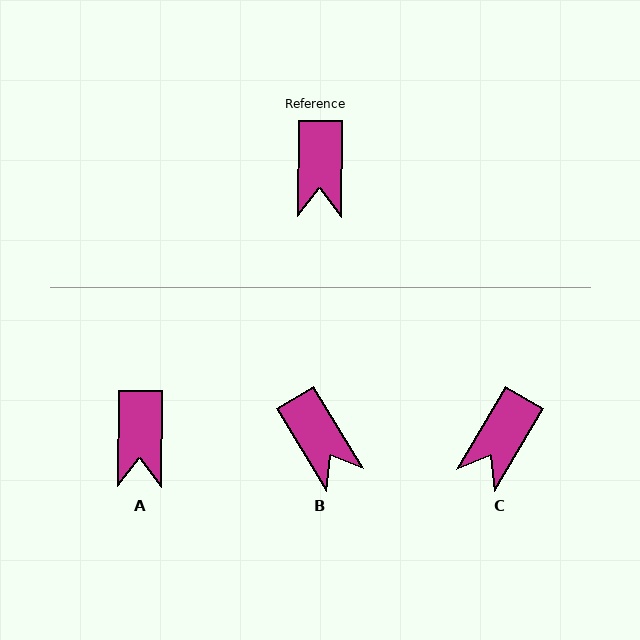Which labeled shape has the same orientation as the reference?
A.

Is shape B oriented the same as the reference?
No, it is off by about 32 degrees.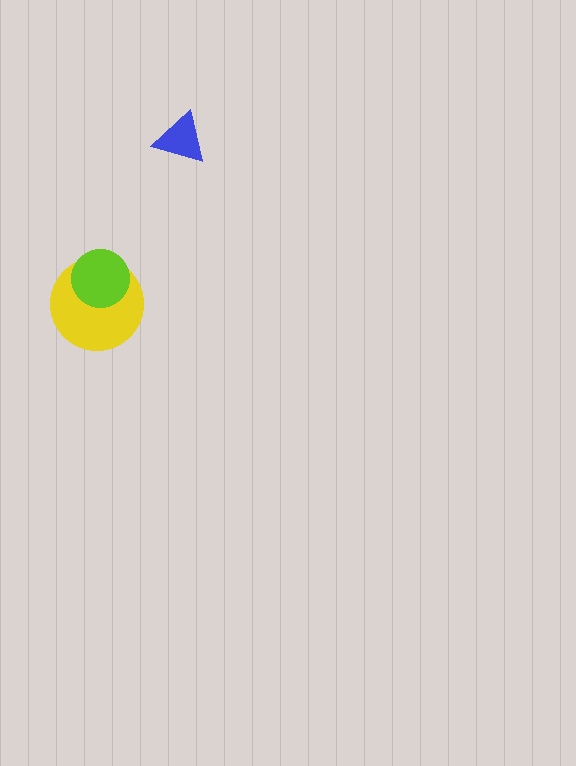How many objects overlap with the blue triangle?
0 objects overlap with the blue triangle.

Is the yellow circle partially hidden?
Yes, it is partially covered by another shape.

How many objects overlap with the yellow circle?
1 object overlaps with the yellow circle.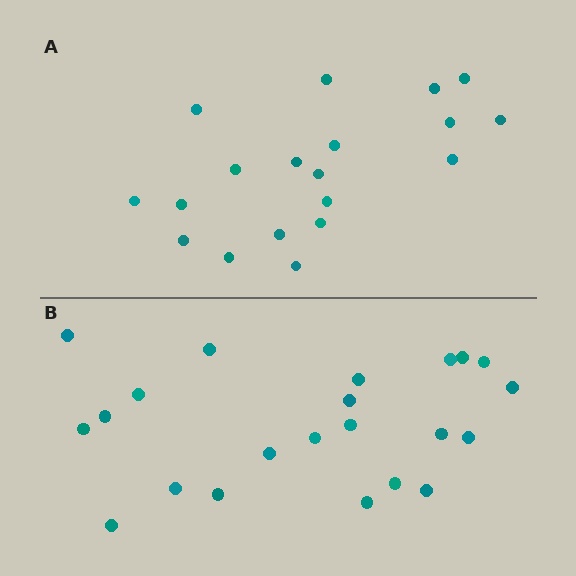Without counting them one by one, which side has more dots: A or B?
Region B (the bottom region) has more dots.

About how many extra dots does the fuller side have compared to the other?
Region B has just a few more — roughly 2 or 3 more dots than region A.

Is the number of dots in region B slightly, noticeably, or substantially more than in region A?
Region B has only slightly more — the two regions are fairly close. The ratio is roughly 1.2 to 1.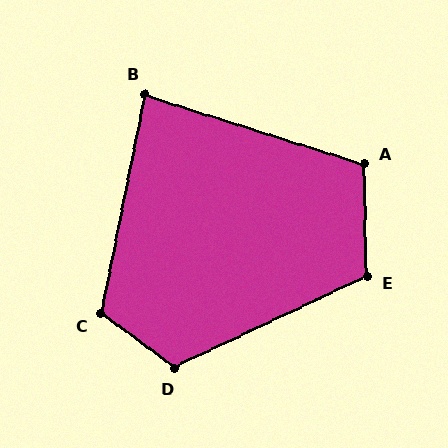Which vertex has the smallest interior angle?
B, at approximately 84 degrees.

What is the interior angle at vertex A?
Approximately 109 degrees (obtuse).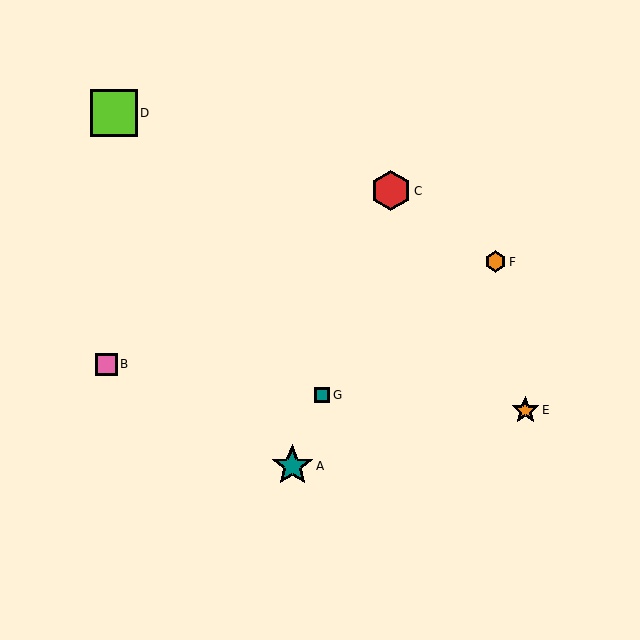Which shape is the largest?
The lime square (labeled D) is the largest.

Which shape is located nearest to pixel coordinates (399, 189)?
The red hexagon (labeled C) at (391, 191) is nearest to that location.